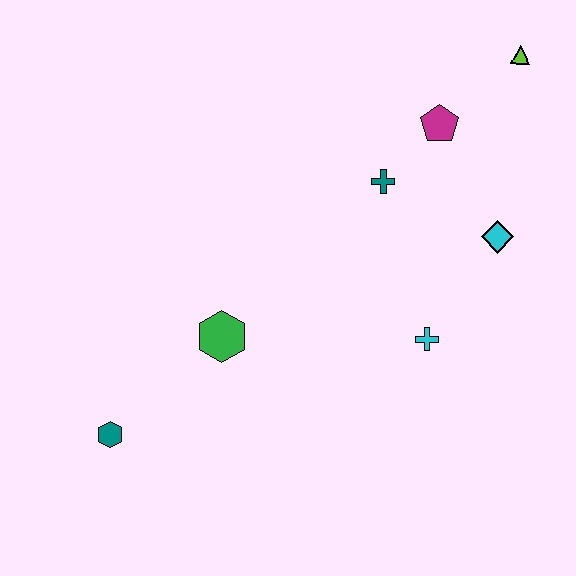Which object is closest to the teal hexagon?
The green hexagon is closest to the teal hexagon.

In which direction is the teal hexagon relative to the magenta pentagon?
The teal hexagon is to the left of the magenta pentagon.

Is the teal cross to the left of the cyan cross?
Yes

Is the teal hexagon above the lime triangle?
No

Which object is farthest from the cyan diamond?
The teal hexagon is farthest from the cyan diamond.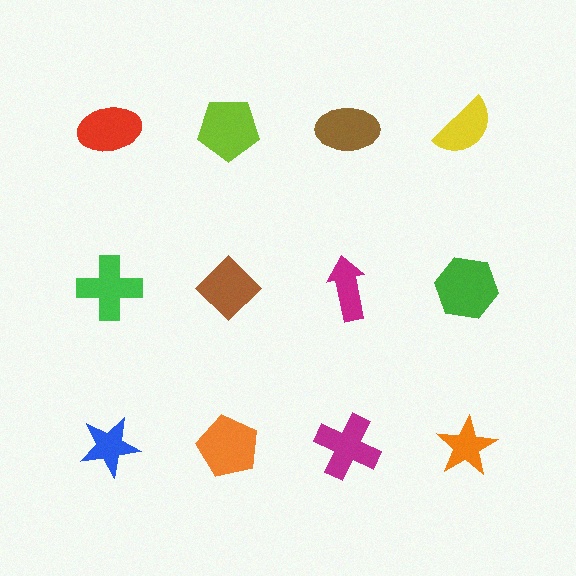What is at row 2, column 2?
A brown diamond.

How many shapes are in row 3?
4 shapes.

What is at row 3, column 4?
An orange star.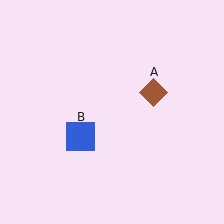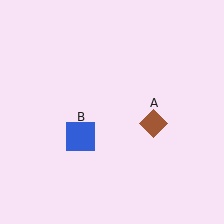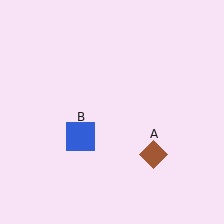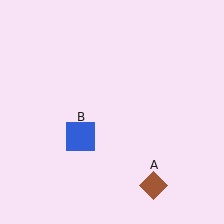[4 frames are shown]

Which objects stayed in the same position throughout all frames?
Blue square (object B) remained stationary.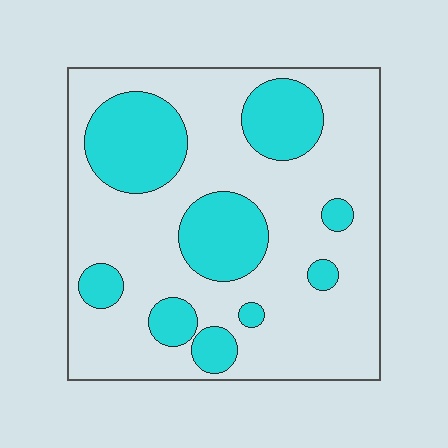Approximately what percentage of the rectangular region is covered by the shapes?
Approximately 30%.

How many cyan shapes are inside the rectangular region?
9.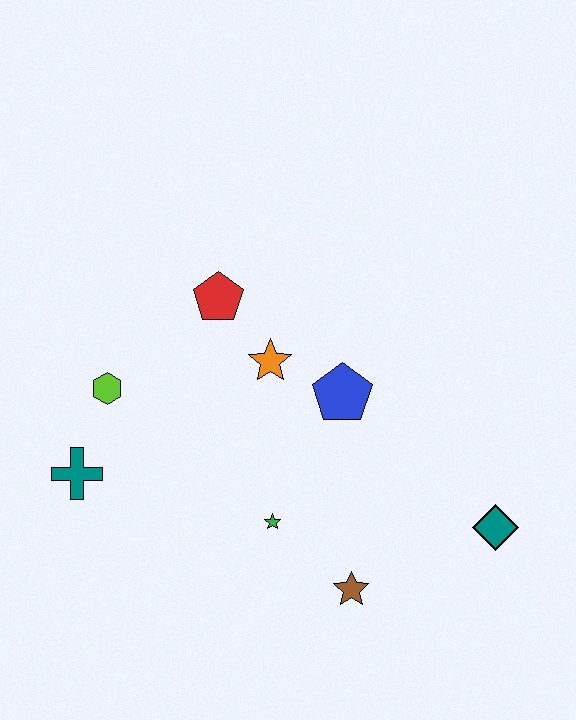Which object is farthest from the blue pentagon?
The teal cross is farthest from the blue pentagon.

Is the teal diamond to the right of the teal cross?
Yes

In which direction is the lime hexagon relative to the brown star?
The lime hexagon is to the left of the brown star.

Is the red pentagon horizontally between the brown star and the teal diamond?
No